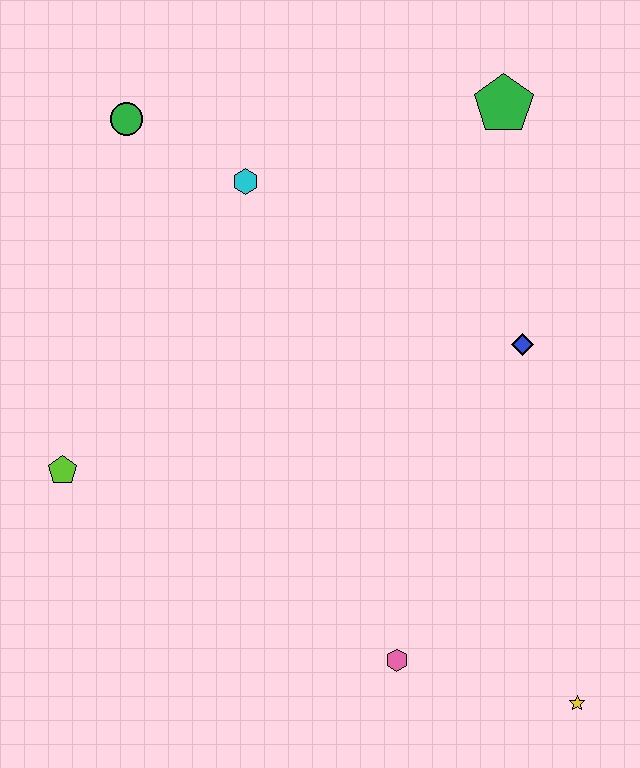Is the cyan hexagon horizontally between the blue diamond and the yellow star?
No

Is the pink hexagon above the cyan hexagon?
No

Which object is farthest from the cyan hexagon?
The yellow star is farthest from the cyan hexagon.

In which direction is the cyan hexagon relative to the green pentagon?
The cyan hexagon is to the left of the green pentagon.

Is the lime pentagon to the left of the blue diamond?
Yes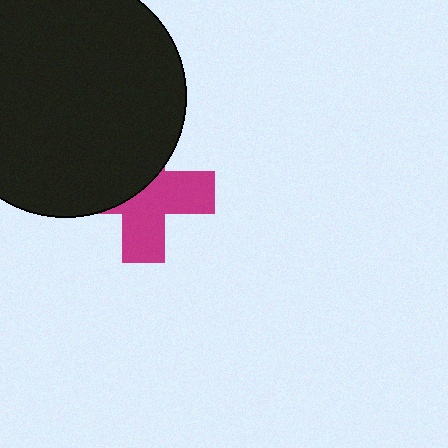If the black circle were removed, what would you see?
You would see the complete magenta cross.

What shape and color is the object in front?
The object in front is a black circle.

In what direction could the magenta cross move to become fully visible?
The magenta cross could move down. That would shift it out from behind the black circle entirely.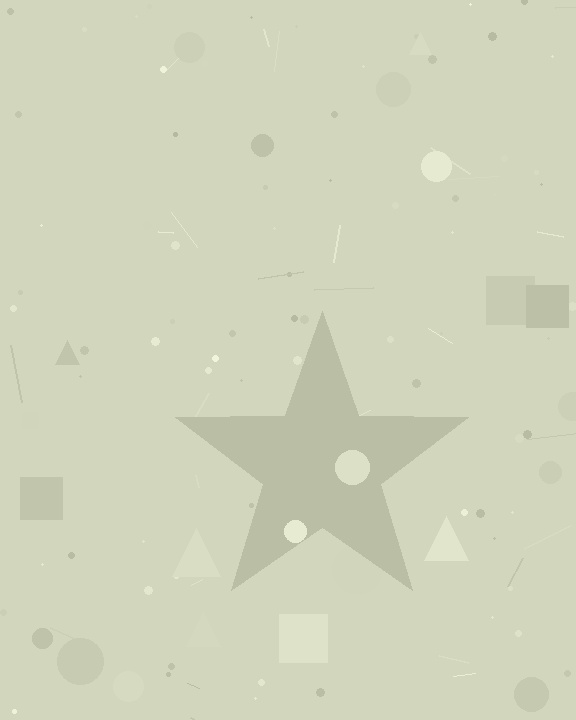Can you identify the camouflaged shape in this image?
The camouflaged shape is a star.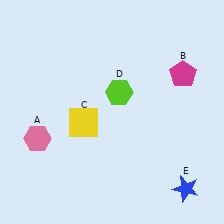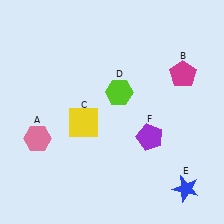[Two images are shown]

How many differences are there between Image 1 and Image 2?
There is 1 difference between the two images.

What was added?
A purple pentagon (F) was added in Image 2.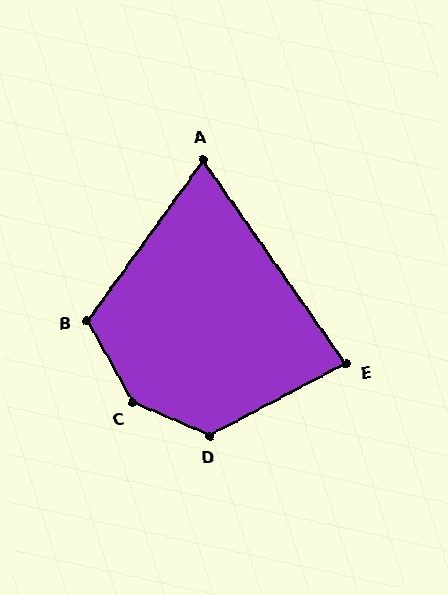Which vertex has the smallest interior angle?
A, at approximately 71 degrees.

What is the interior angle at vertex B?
Approximately 115 degrees (obtuse).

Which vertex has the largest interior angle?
C, at approximately 143 degrees.